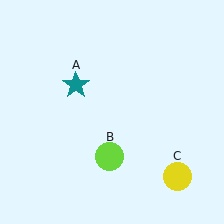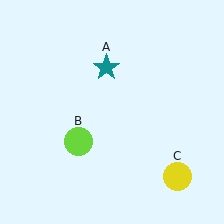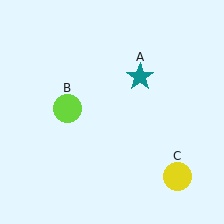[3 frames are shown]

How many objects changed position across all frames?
2 objects changed position: teal star (object A), lime circle (object B).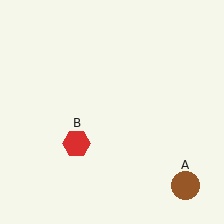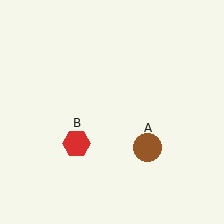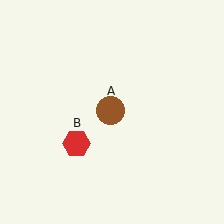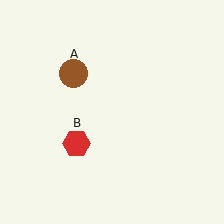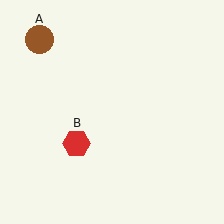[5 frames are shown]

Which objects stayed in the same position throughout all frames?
Red hexagon (object B) remained stationary.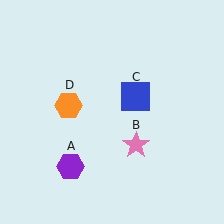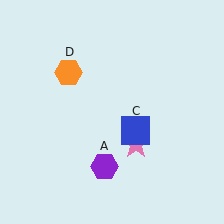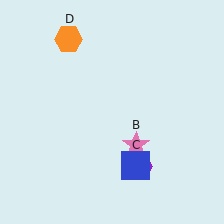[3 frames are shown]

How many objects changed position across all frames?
3 objects changed position: purple hexagon (object A), blue square (object C), orange hexagon (object D).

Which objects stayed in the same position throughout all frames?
Pink star (object B) remained stationary.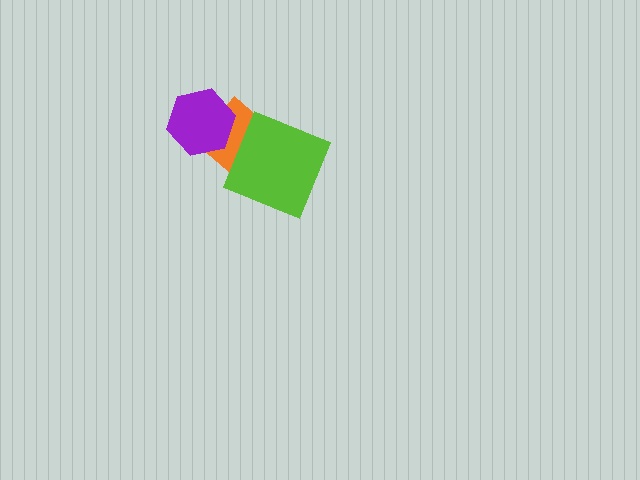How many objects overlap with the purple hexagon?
1 object overlaps with the purple hexagon.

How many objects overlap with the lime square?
1 object overlaps with the lime square.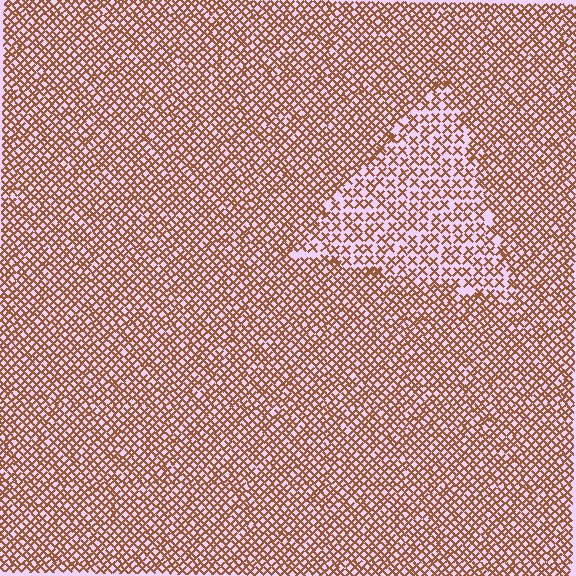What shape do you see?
I see a triangle.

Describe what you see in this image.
The image contains small brown elements arranged at two different densities. A triangle-shaped region is visible where the elements are less densely packed than the surrounding area.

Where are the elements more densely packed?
The elements are more densely packed outside the triangle boundary.